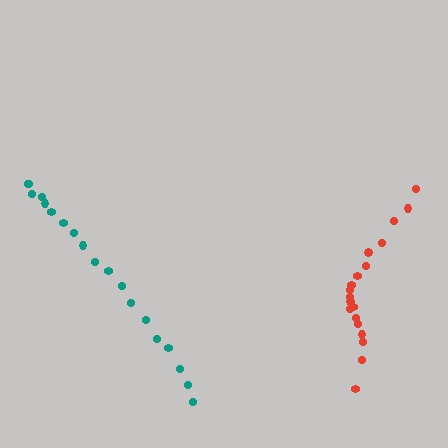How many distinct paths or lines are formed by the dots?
There are 2 distinct paths.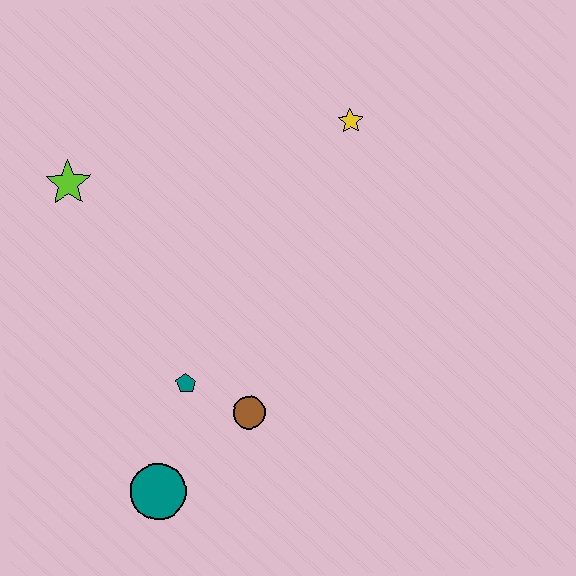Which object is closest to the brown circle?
The teal pentagon is closest to the brown circle.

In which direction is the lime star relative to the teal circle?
The lime star is above the teal circle.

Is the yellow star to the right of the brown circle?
Yes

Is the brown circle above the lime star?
No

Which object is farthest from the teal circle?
The yellow star is farthest from the teal circle.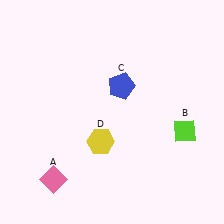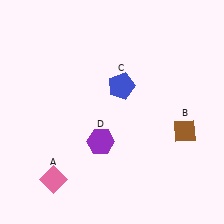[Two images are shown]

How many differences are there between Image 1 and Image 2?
There are 2 differences between the two images.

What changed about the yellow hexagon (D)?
In Image 1, D is yellow. In Image 2, it changed to purple.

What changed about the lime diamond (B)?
In Image 1, B is lime. In Image 2, it changed to brown.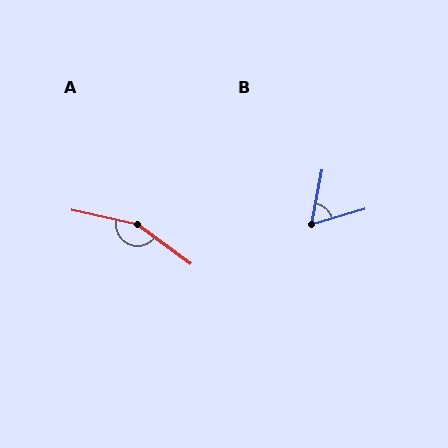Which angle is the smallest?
B, at approximately 63 degrees.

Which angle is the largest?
A, at approximately 156 degrees.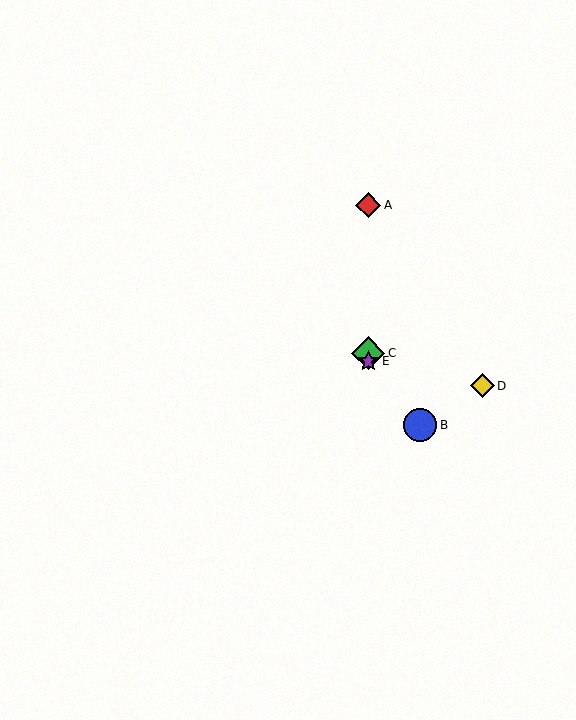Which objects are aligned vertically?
Objects A, C, E are aligned vertically.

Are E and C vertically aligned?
Yes, both are at x≈368.